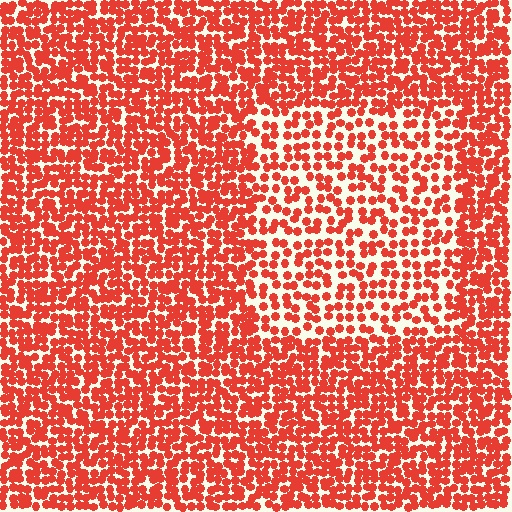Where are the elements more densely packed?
The elements are more densely packed outside the rectangle boundary.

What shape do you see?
I see a rectangle.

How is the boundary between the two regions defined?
The boundary is defined by a change in element density (approximately 1.7x ratio). All elements are the same color, size, and shape.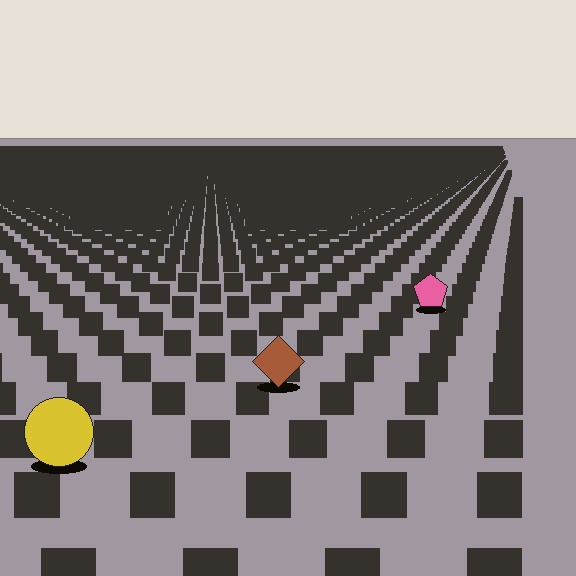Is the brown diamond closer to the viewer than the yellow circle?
No. The yellow circle is closer — you can tell from the texture gradient: the ground texture is coarser near it.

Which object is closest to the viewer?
The yellow circle is closest. The texture marks near it are larger and more spread out.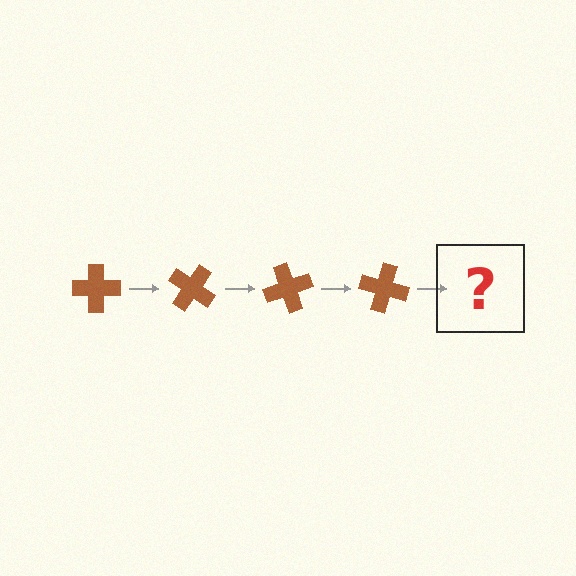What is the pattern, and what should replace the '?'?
The pattern is that the cross rotates 35 degrees each step. The '?' should be a brown cross rotated 140 degrees.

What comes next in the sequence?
The next element should be a brown cross rotated 140 degrees.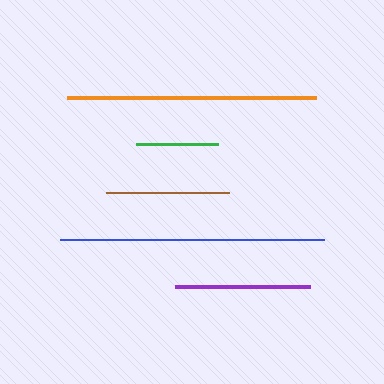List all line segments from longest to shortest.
From longest to shortest: blue, orange, purple, brown, green.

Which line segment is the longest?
The blue line is the longest at approximately 264 pixels.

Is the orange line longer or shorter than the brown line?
The orange line is longer than the brown line.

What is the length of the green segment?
The green segment is approximately 82 pixels long.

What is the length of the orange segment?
The orange segment is approximately 249 pixels long.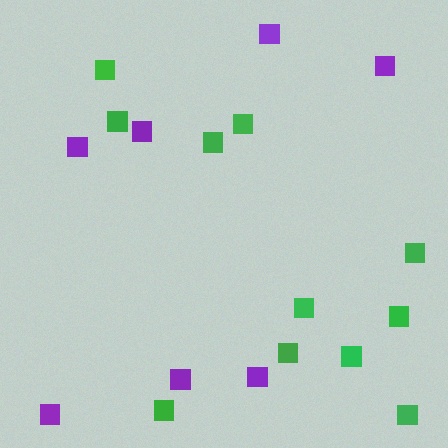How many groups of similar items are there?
There are 2 groups: one group of purple squares (7) and one group of green squares (11).